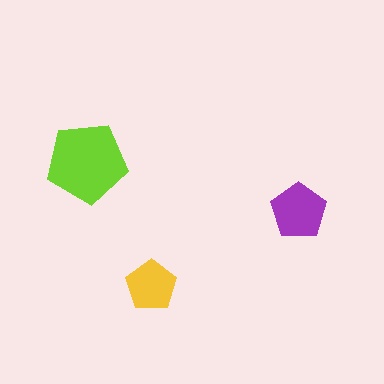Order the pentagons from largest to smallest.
the lime one, the purple one, the yellow one.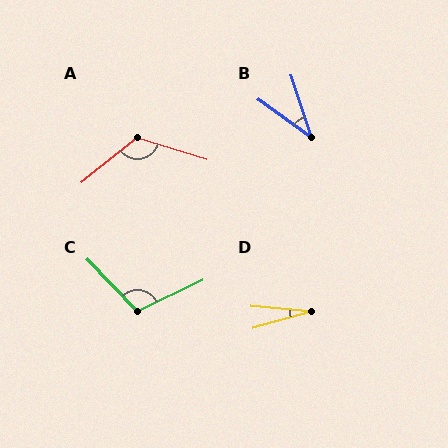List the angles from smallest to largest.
D (21°), B (36°), C (108°), A (124°).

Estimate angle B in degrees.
Approximately 36 degrees.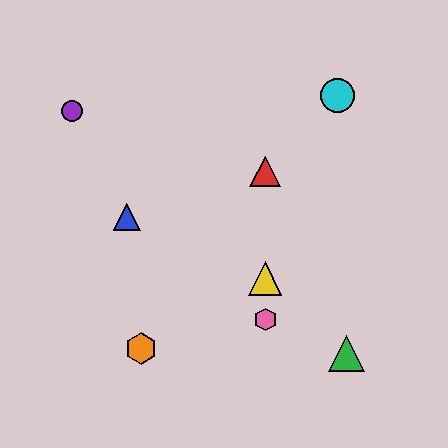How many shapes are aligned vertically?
3 shapes (the red triangle, the yellow triangle, the pink hexagon) are aligned vertically.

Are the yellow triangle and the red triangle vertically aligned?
Yes, both are at x≈265.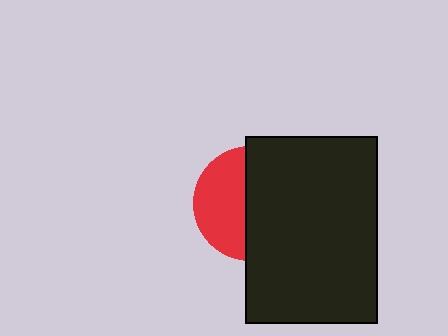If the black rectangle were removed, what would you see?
You would see the complete red circle.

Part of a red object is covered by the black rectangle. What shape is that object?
It is a circle.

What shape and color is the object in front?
The object in front is a black rectangle.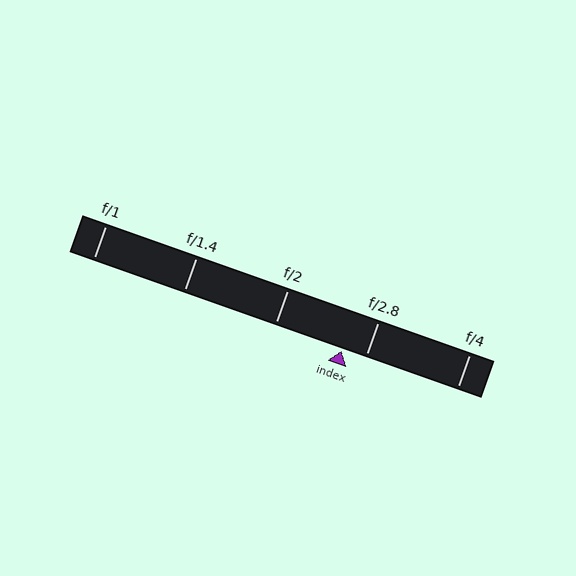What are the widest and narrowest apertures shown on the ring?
The widest aperture shown is f/1 and the narrowest is f/4.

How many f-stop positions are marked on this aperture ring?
There are 5 f-stop positions marked.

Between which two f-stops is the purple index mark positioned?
The index mark is between f/2 and f/2.8.